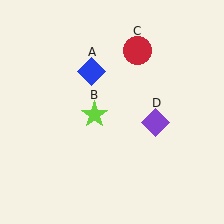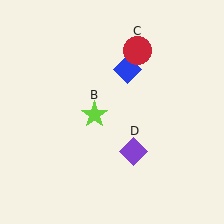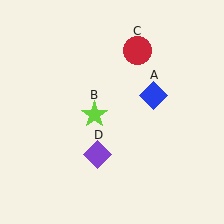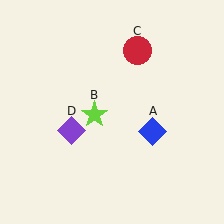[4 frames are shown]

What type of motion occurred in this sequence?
The blue diamond (object A), purple diamond (object D) rotated clockwise around the center of the scene.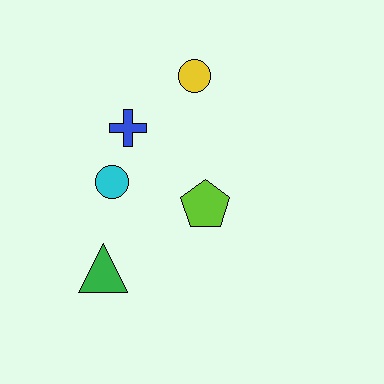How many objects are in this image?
There are 5 objects.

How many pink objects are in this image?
There are no pink objects.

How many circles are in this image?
There are 2 circles.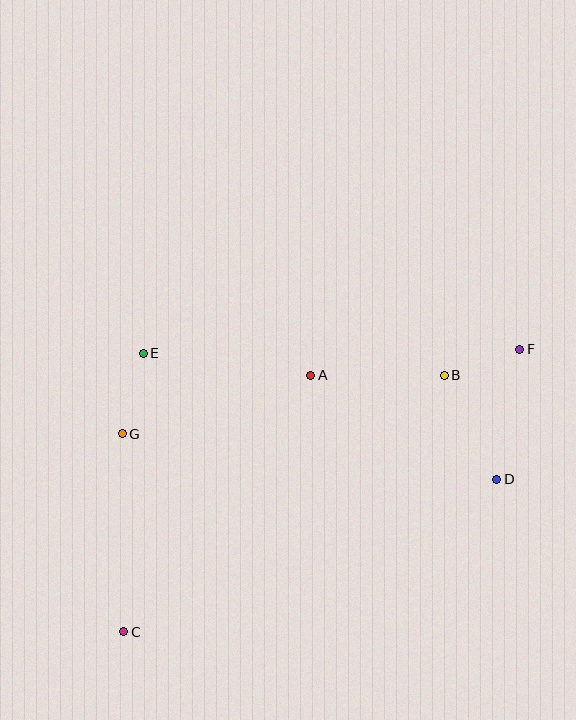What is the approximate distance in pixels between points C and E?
The distance between C and E is approximately 279 pixels.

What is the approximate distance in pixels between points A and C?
The distance between A and C is approximately 317 pixels.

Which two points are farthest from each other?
Points C and F are farthest from each other.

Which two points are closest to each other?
Points B and F are closest to each other.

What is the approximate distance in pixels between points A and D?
The distance between A and D is approximately 214 pixels.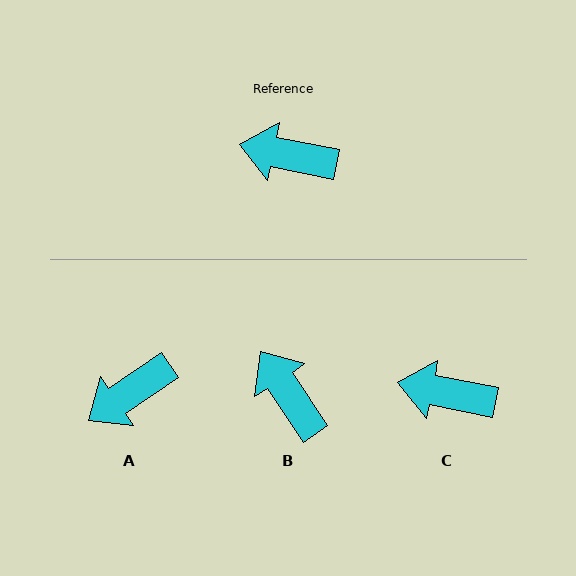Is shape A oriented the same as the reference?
No, it is off by about 46 degrees.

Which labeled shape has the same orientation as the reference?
C.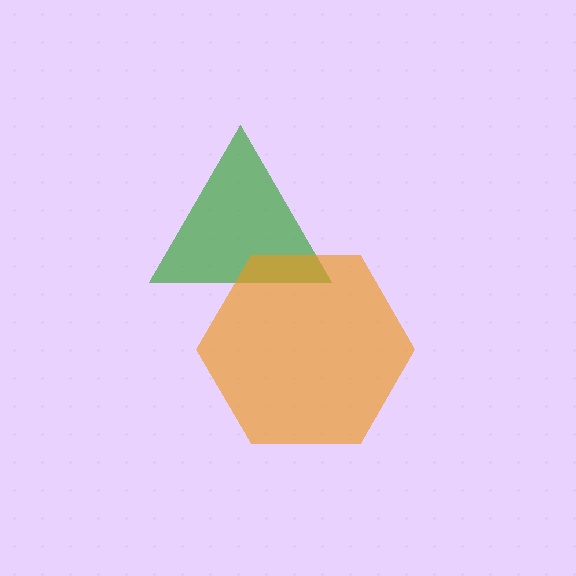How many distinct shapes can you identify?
There are 2 distinct shapes: a green triangle, an orange hexagon.